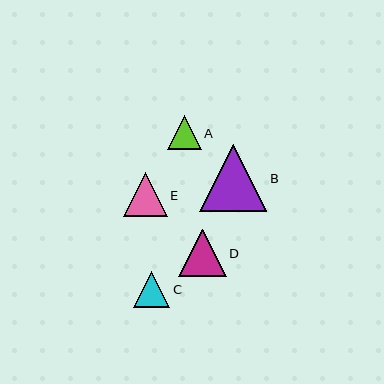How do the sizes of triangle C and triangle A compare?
Triangle C and triangle A are approximately the same size.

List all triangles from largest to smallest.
From largest to smallest: B, D, E, C, A.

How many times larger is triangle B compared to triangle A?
Triangle B is approximately 2.0 times the size of triangle A.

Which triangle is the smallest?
Triangle A is the smallest with a size of approximately 34 pixels.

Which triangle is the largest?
Triangle B is the largest with a size of approximately 67 pixels.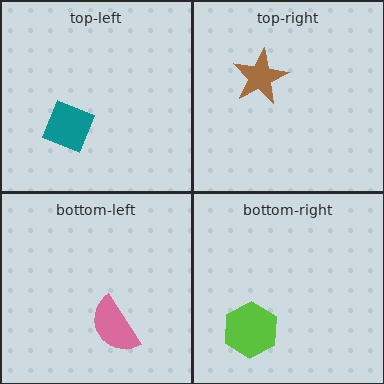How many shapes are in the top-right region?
1.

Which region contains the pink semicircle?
The bottom-left region.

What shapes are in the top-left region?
The teal square.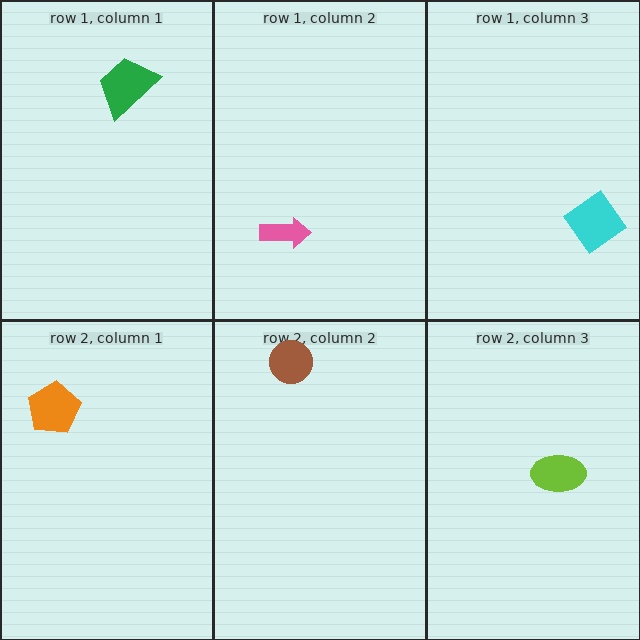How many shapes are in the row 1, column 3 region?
1.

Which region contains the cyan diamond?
The row 1, column 3 region.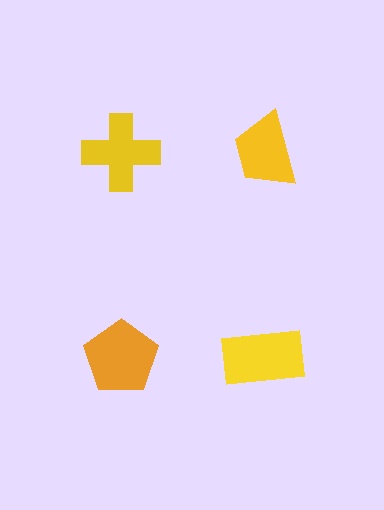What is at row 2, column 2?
A yellow rectangle.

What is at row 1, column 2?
A yellow trapezoid.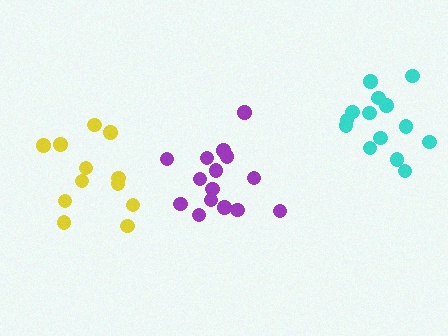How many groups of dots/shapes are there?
There are 3 groups.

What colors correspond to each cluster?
The clusters are colored: cyan, yellow, purple.